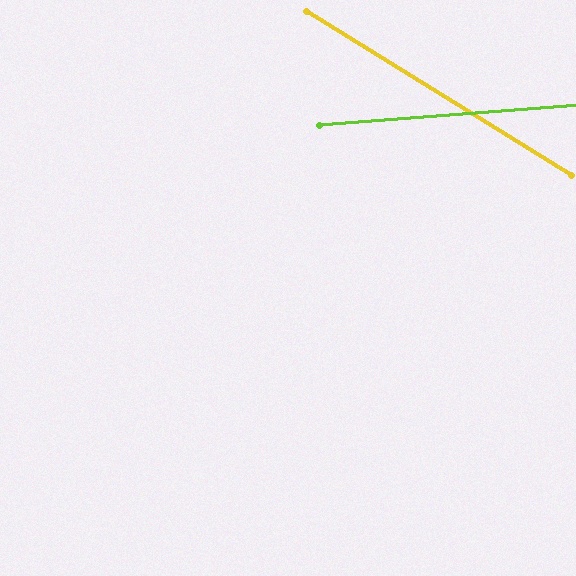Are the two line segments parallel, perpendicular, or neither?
Neither parallel nor perpendicular — they differ by about 36°.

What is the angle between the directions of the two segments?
Approximately 36 degrees.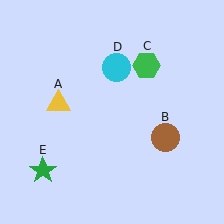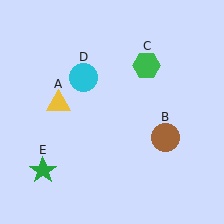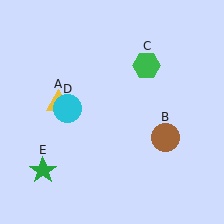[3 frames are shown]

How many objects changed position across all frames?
1 object changed position: cyan circle (object D).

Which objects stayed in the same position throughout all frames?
Yellow triangle (object A) and brown circle (object B) and green hexagon (object C) and green star (object E) remained stationary.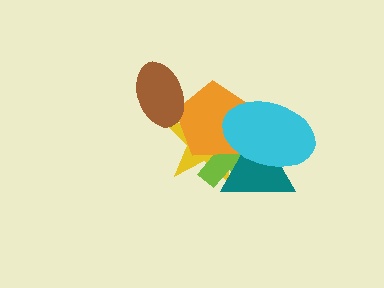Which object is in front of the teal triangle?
The cyan ellipse is in front of the teal triangle.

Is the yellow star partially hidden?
Yes, it is partially covered by another shape.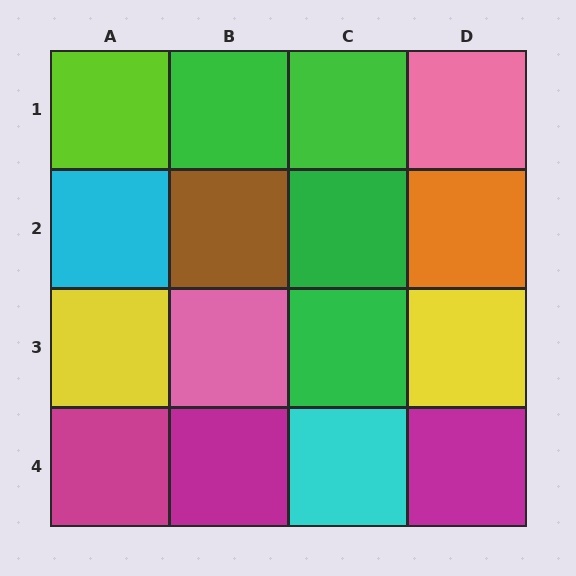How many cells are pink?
2 cells are pink.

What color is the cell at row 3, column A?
Yellow.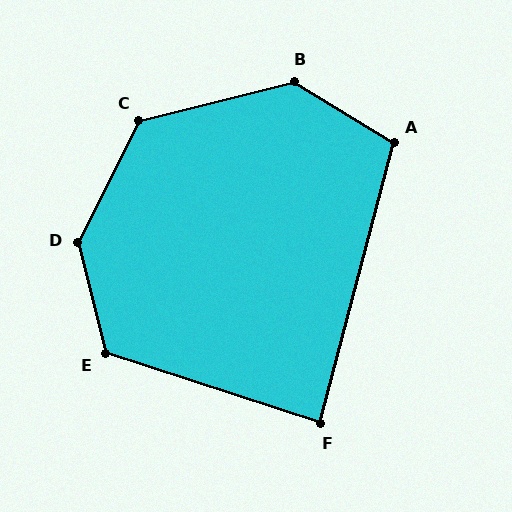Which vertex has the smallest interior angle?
F, at approximately 87 degrees.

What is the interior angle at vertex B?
Approximately 134 degrees (obtuse).